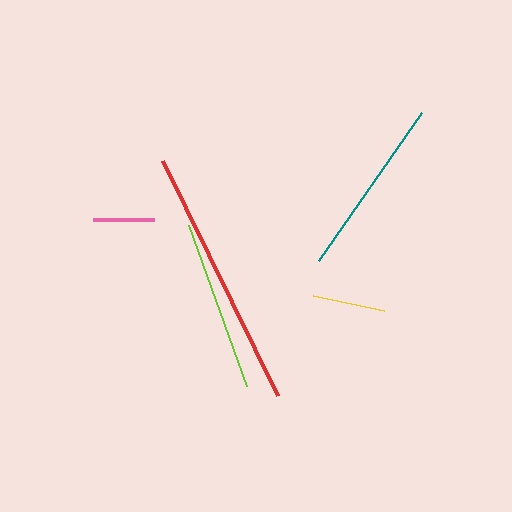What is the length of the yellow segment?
The yellow segment is approximately 73 pixels long.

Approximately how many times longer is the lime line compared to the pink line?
The lime line is approximately 2.8 times the length of the pink line.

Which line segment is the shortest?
The pink line is the shortest at approximately 61 pixels.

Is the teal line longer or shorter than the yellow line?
The teal line is longer than the yellow line.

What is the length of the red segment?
The red segment is approximately 261 pixels long.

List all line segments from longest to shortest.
From longest to shortest: red, teal, lime, yellow, pink.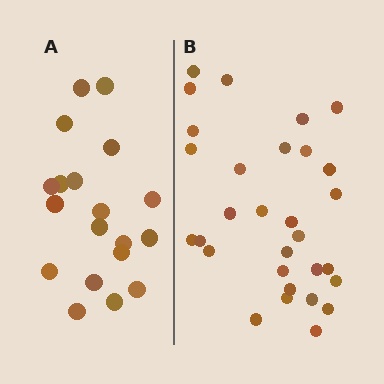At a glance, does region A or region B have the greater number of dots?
Region B (the right region) has more dots.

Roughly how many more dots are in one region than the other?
Region B has roughly 12 or so more dots than region A.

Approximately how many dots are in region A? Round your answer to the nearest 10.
About 20 dots. (The exact count is 19, which rounds to 20.)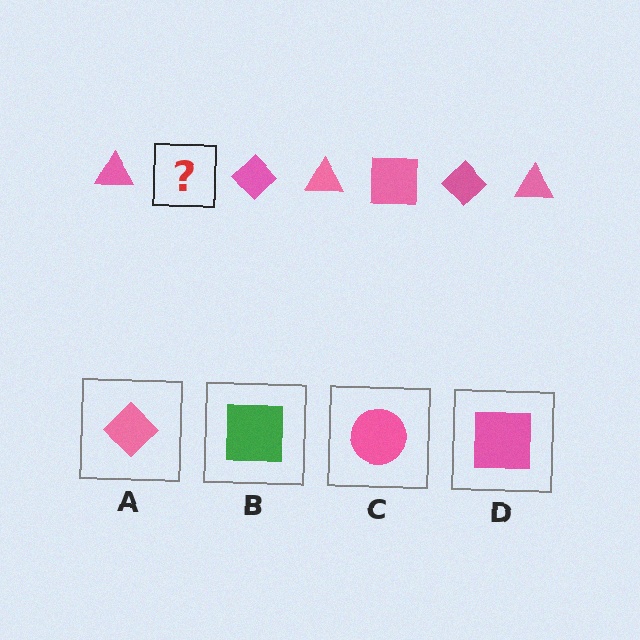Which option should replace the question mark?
Option D.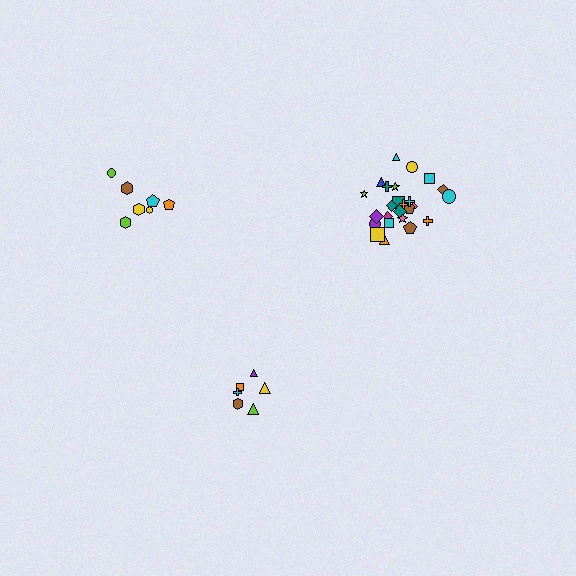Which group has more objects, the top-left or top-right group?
The top-right group.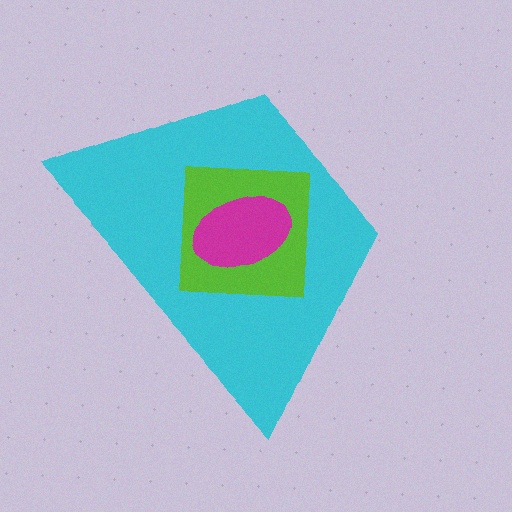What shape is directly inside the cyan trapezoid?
The lime square.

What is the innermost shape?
The magenta ellipse.